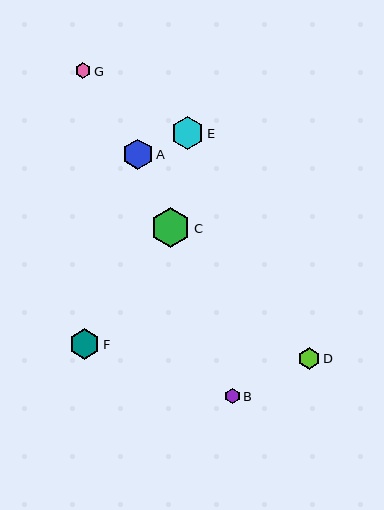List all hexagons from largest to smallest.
From largest to smallest: C, E, F, A, D, G, B.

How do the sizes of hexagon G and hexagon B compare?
Hexagon G and hexagon B are approximately the same size.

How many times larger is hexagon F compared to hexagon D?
Hexagon F is approximately 1.4 times the size of hexagon D.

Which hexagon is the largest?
Hexagon C is the largest with a size of approximately 40 pixels.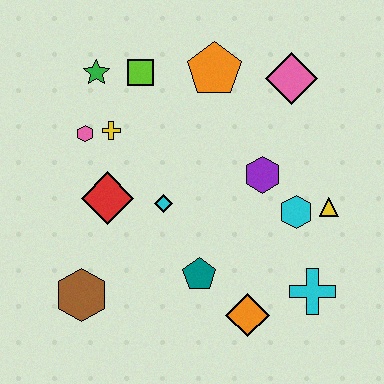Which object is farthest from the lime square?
The cyan cross is farthest from the lime square.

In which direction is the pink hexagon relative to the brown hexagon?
The pink hexagon is above the brown hexagon.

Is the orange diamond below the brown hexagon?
Yes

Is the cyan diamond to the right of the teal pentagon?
No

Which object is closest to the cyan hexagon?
The yellow triangle is closest to the cyan hexagon.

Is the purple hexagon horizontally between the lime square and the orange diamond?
No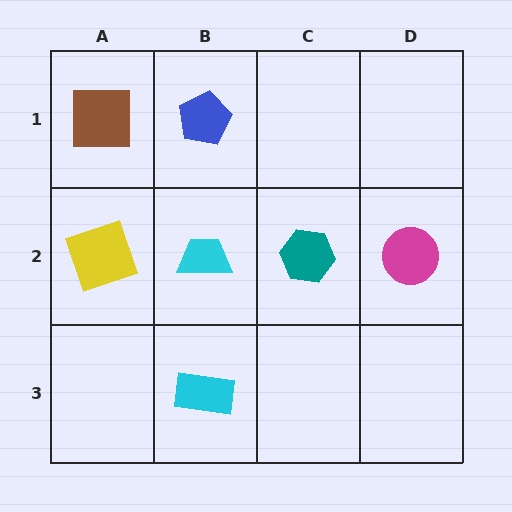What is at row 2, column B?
A cyan trapezoid.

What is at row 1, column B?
A blue pentagon.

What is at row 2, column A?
A yellow square.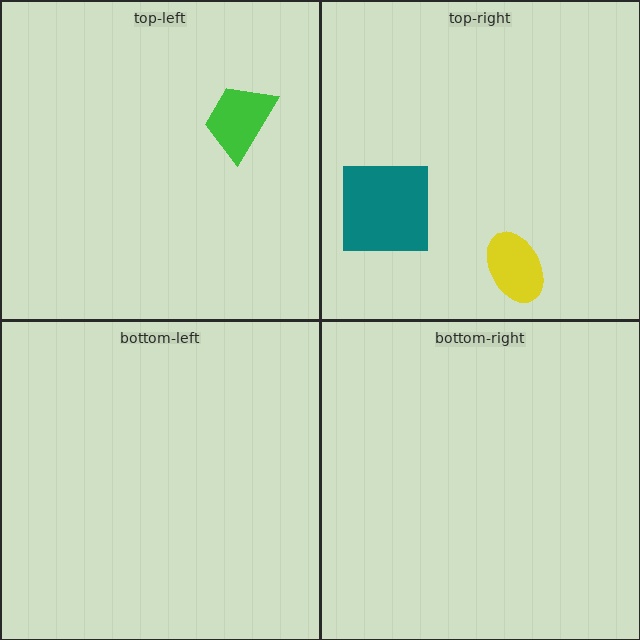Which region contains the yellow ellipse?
The top-right region.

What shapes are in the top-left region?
The green trapezoid.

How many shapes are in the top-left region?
1.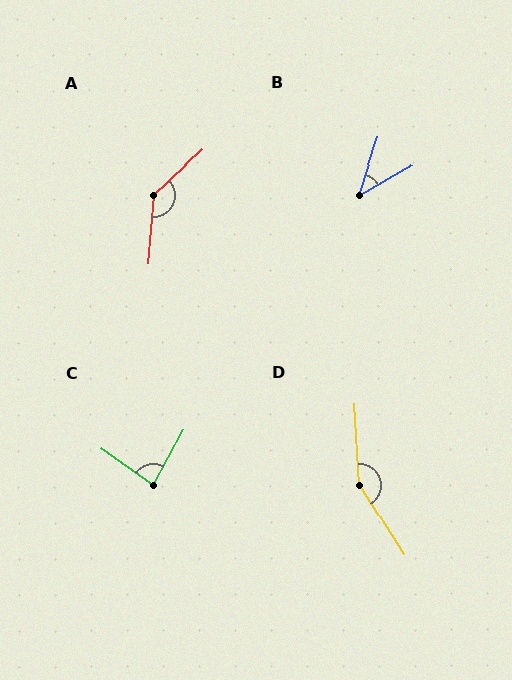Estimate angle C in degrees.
Approximately 83 degrees.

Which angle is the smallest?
B, at approximately 41 degrees.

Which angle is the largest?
D, at approximately 151 degrees.